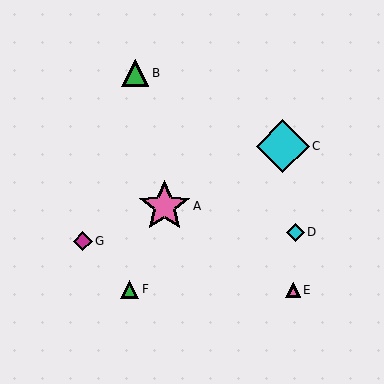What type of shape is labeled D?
Shape D is a cyan diamond.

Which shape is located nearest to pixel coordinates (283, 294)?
The pink triangle (labeled E) at (293, 290) is nearest to that location.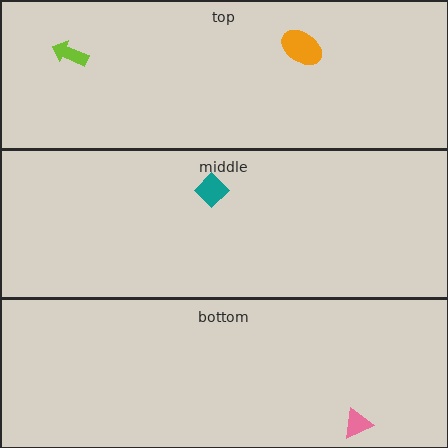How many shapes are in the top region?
2.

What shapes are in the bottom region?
The pink triangle.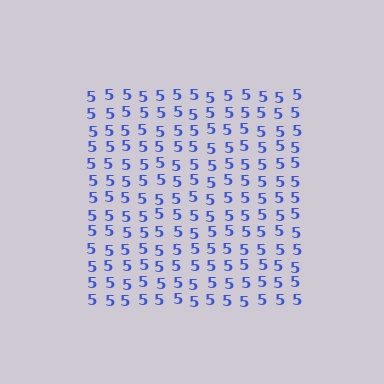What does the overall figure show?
The overall figure shows a square.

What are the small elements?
The small elements are digit 5's.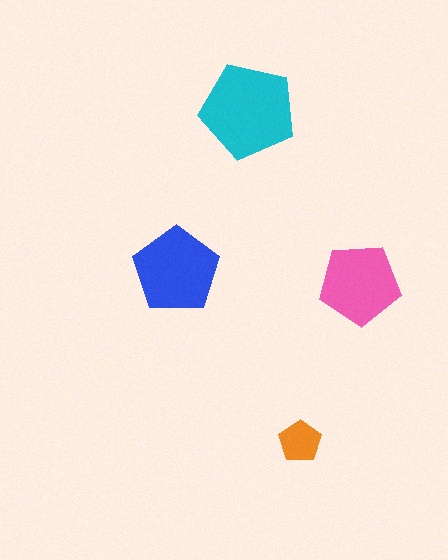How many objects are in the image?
There are 4 objects in the image.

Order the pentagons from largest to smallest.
the cyan one, the blue one, the pink one, the orange one.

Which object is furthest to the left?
The blue pentagon is leftmost.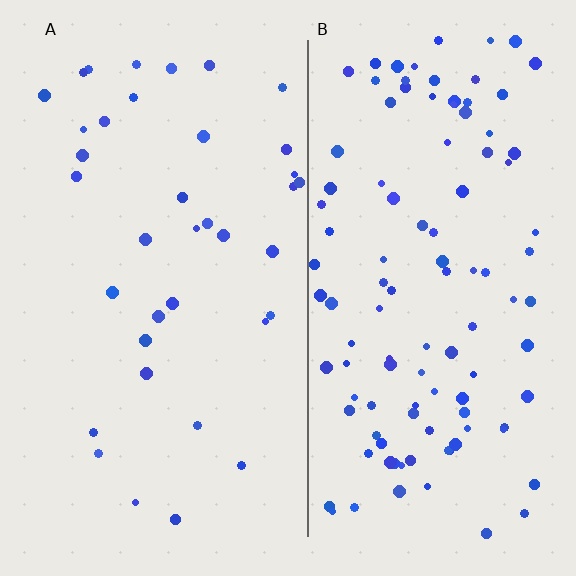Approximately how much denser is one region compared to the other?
Approximately 3.0× — region B over region A.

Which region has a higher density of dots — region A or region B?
B (the right).